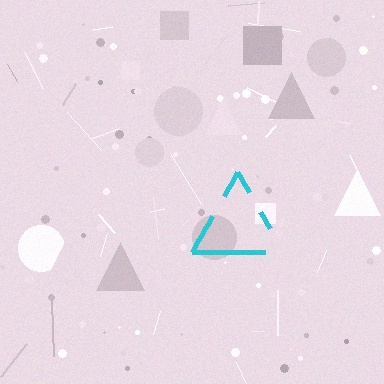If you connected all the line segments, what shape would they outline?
They would outline a triangle.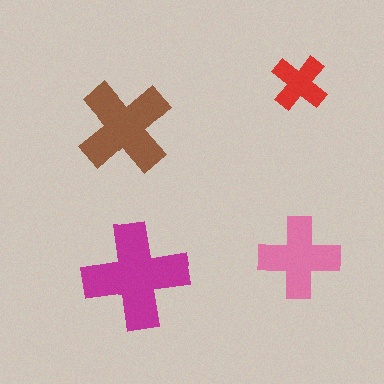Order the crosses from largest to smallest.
the magenta one, the brown one, the pink one, the red one.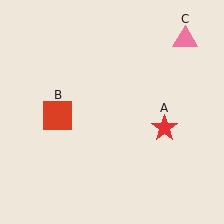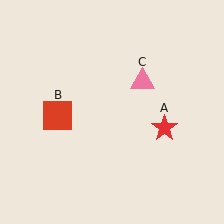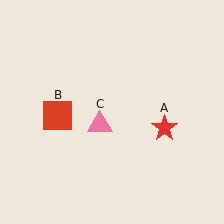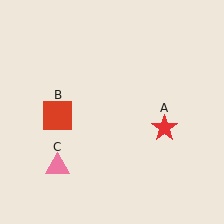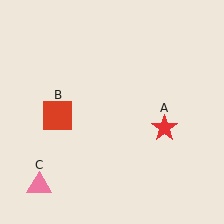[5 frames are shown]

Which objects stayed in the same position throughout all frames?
Red star (object A) and red square (object B) remained stationary.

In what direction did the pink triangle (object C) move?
The pink triangle (object C) moved down and to the left.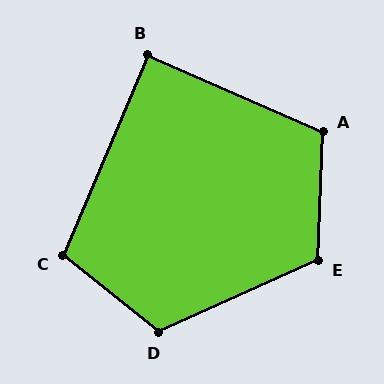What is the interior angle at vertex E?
Approximately 116 degrees (obtuse).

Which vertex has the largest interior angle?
D, at approximately 117 degrees.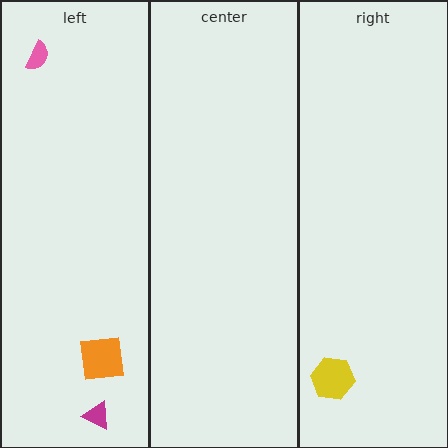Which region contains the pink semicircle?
The left region.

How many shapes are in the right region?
1.